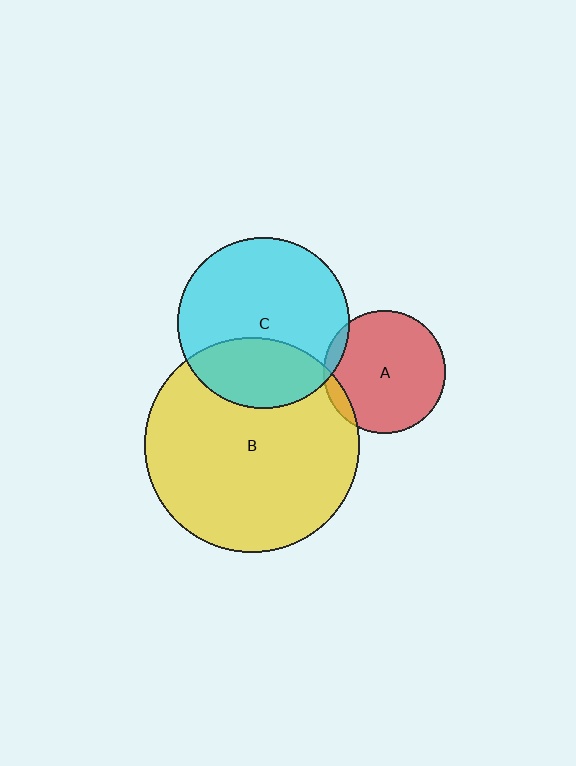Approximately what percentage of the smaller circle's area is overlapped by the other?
Approximately 5%.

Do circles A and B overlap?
Yes.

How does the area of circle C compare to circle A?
Approximately 2.0 times.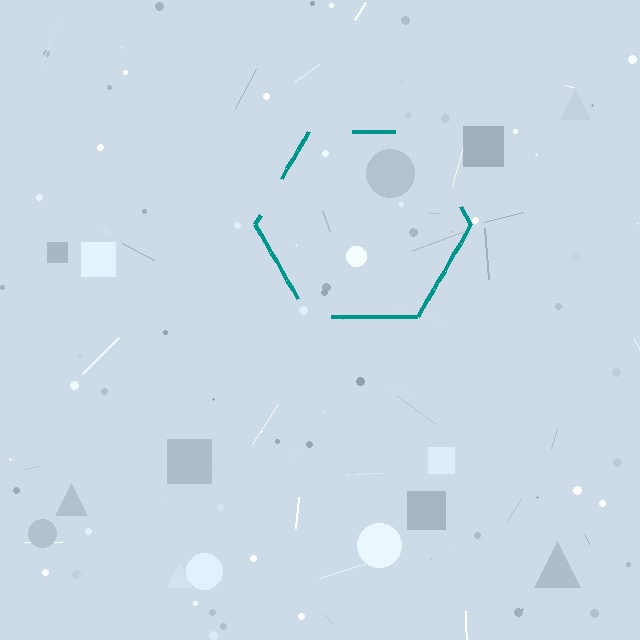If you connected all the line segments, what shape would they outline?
They would outline a hexagon.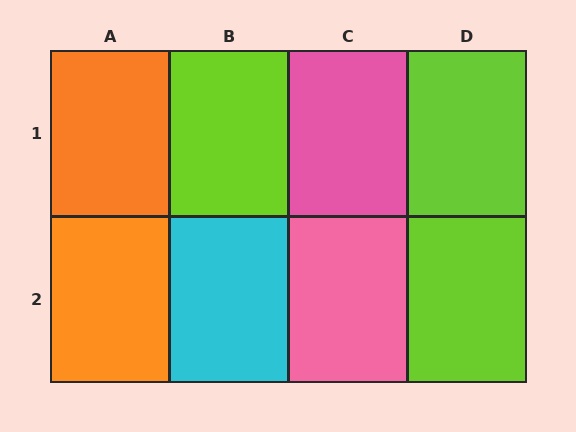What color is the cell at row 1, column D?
Lime.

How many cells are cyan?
1 cell is cyan.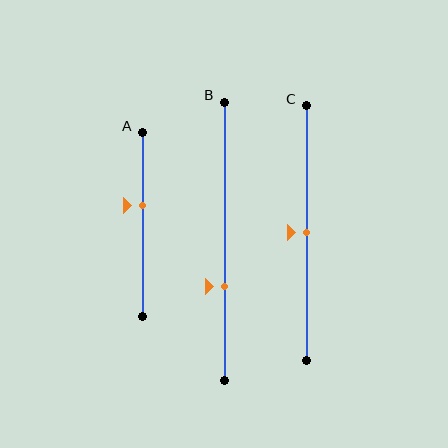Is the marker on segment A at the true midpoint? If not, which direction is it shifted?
No, the marker on segment A is shifted upward by about 10% of the segment length.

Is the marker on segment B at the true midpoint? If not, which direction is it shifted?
No, the marker on segment B is shifted downward by about 16% of the segment length.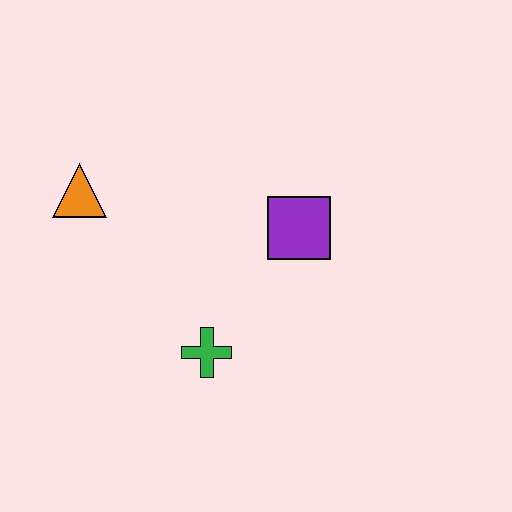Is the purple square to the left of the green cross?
No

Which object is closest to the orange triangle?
The green cross is closest to the orange triangle.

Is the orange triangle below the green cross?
No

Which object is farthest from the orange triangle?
The purple square is farthest from the orange triangle.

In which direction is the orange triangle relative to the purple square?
The orange triangle is to the left of the purple square.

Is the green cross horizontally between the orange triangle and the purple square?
Yes